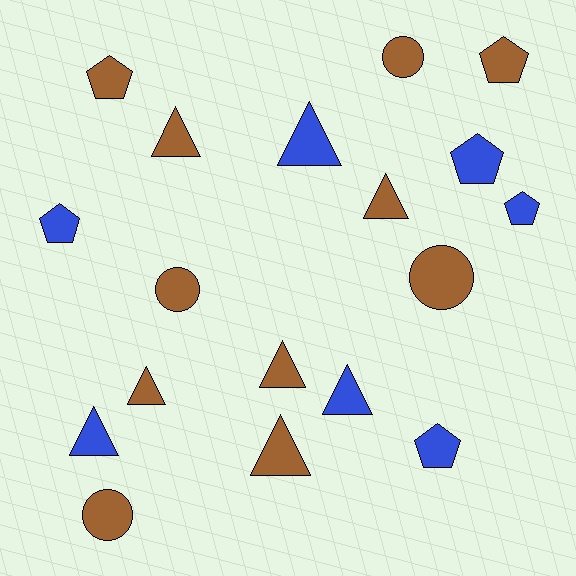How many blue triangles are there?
There are 3 blue triangles.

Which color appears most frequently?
Brown, with 11 objects.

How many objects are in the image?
There are 18 objects.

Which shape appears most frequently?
Triangle, with 8 objects.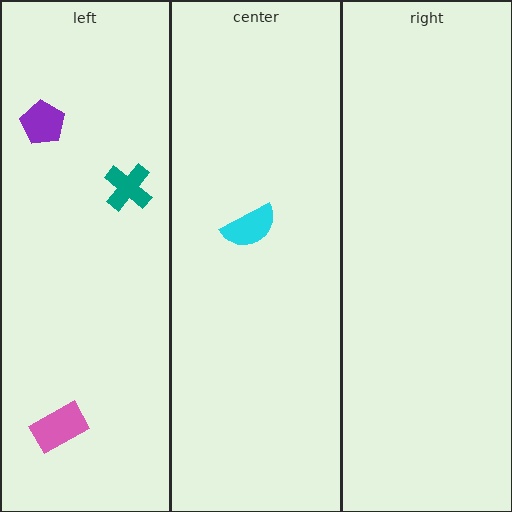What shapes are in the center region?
The cyan semicircle.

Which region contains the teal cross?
The left region.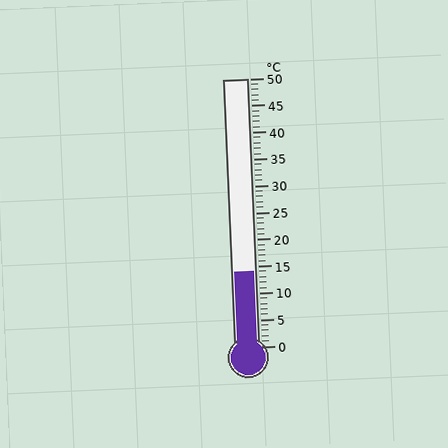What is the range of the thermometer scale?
The thermometer scale ranges from 0°C to 50°C.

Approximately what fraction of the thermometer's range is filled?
The thermometer is filled to approximately 30% of its range.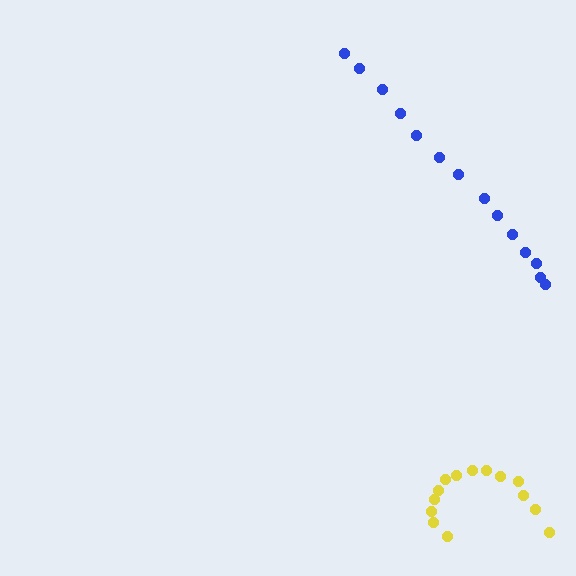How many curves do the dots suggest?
There are 2 distinct paths.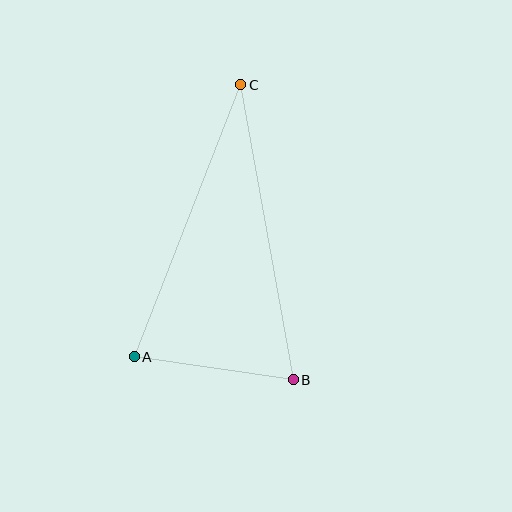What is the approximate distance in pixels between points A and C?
The distance between A and C is approximately 292 pixels.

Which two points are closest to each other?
Points A and B are closest to each other.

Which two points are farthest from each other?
Points B and C are farthest from each other.